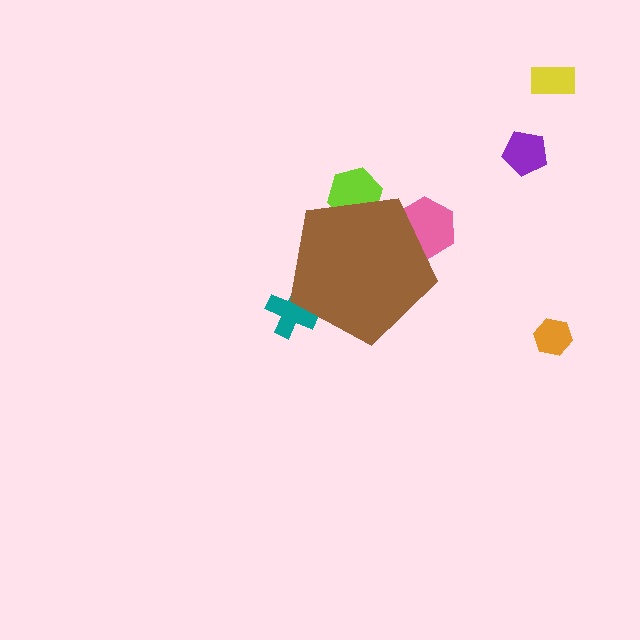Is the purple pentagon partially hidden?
No, the purple pentagon is fully visible.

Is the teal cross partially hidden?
Yes, the teal cross is partially hidden behind the brown pentagon.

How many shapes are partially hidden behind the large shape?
3 shapes are partially hidden.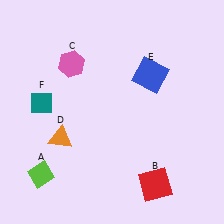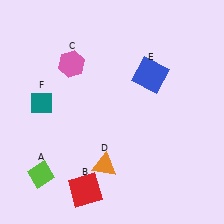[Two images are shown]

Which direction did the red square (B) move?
The red square (B) moved left.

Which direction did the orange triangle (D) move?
The orange triangle (D) moved right.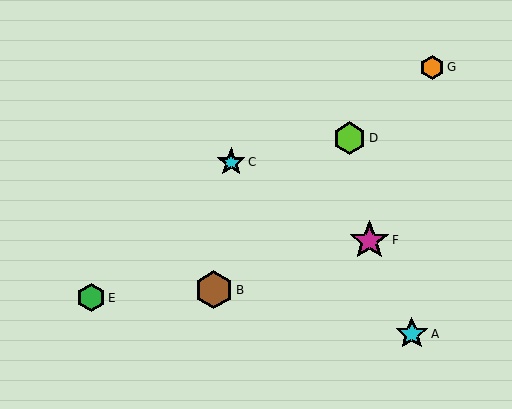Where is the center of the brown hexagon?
The center of the brown hexagon is at (214, 290).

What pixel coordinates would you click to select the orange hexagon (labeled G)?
Click at (432, 67) to select the orange hexagon G.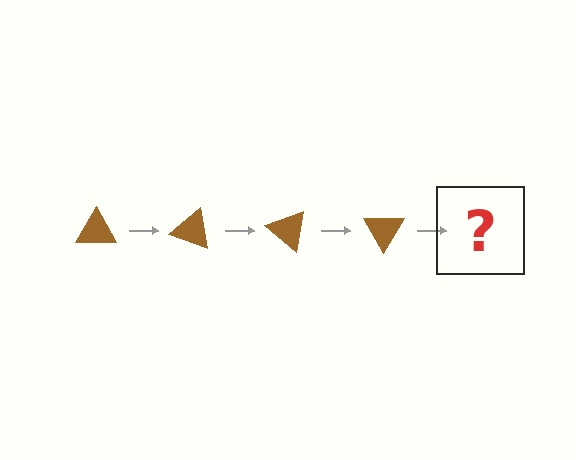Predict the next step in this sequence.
The next step is a brown triangle rotated 80 degrees.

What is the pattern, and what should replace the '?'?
The pattern is that the triangle rotates 20 degrees each step. The '?' should be a brown triangle rotated 80 degrees.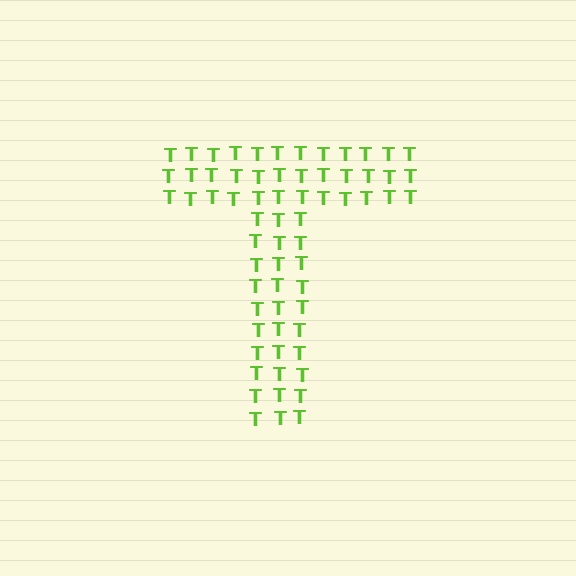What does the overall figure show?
The overall figure shows the letter T.